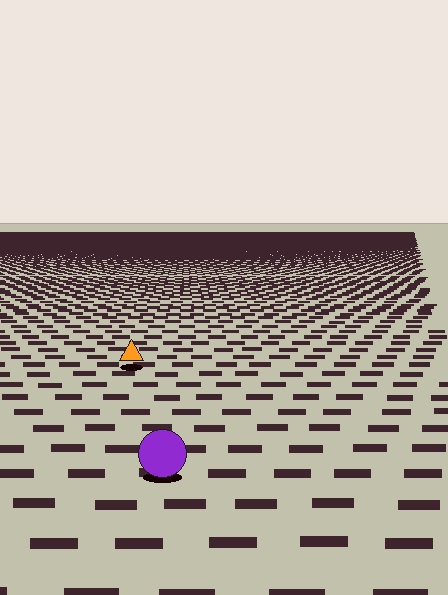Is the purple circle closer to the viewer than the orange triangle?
Yes. The purple circle is closer — you can tell from the texture gradient: the ground texture is coarser near it.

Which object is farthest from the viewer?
The orange triangle is farthest from the viewer. It appears smaller and the ground texture around it is denser.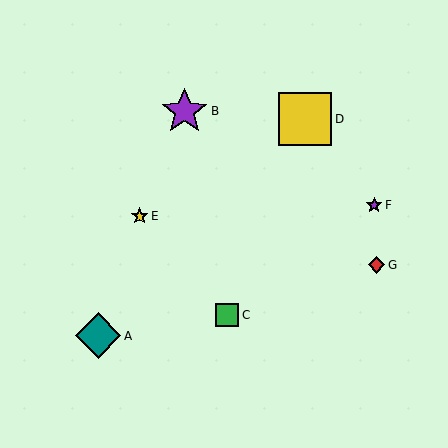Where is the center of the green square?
The center of the green square is at (227, 315).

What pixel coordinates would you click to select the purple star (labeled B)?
Click at (185, 111) to select the purple star B.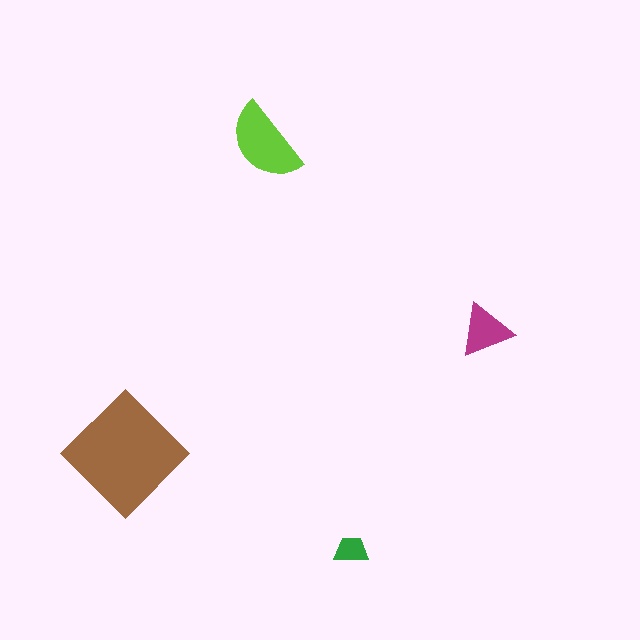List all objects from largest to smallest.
The brown diamond, the lime semicircle, the magenta triangle, the green trapezoid.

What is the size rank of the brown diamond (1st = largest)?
1st.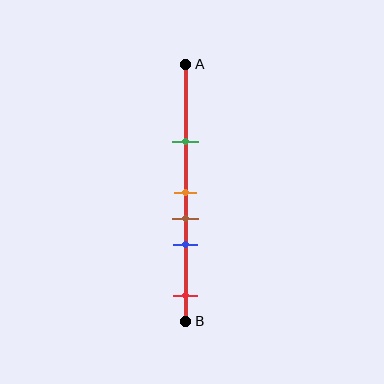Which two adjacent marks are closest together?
The orange and brown marks are the closest adjacent pair.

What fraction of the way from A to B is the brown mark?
The brown mark is approximately 60% (0.6) of the way from A to B.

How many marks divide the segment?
There are 5 marks dividing the segment.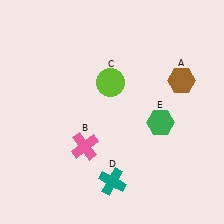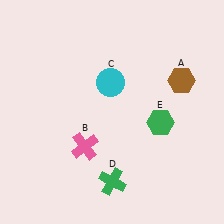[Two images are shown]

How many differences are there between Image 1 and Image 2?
There are 2 differences between the two images.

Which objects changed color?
C changed from lime to cyan. D changed from teal to green.